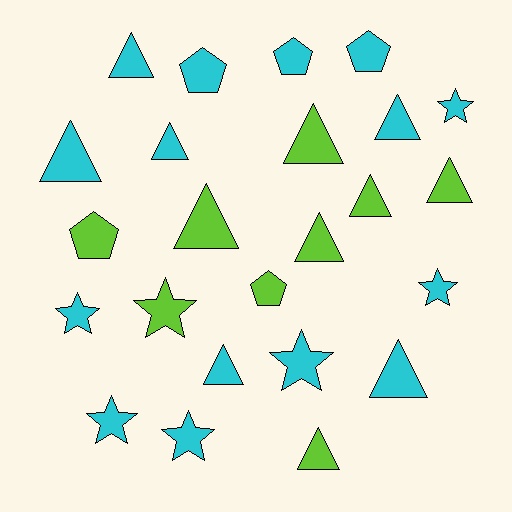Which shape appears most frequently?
Triangle, with 12 objects.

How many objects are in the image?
There are 24 objects.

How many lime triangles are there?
There are 6 lime triangles.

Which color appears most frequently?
Cyan, with 15 objects.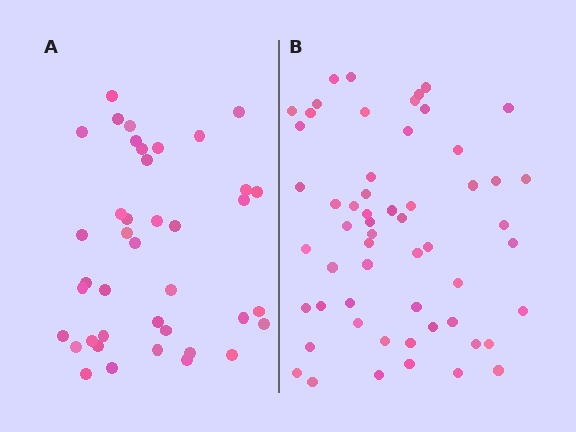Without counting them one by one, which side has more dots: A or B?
Region B (the right region) has more dots.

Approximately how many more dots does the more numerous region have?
Region B has approximately 15 more dots than region A.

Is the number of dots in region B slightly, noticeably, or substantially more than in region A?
Region B has noticeably more, but not dramatically so. The ratio is roughly 1.4 to 1.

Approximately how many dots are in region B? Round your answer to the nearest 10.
About 60 dots. (The exact count is 57, which rounds to 60.)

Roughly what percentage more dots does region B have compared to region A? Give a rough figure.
About 40% more.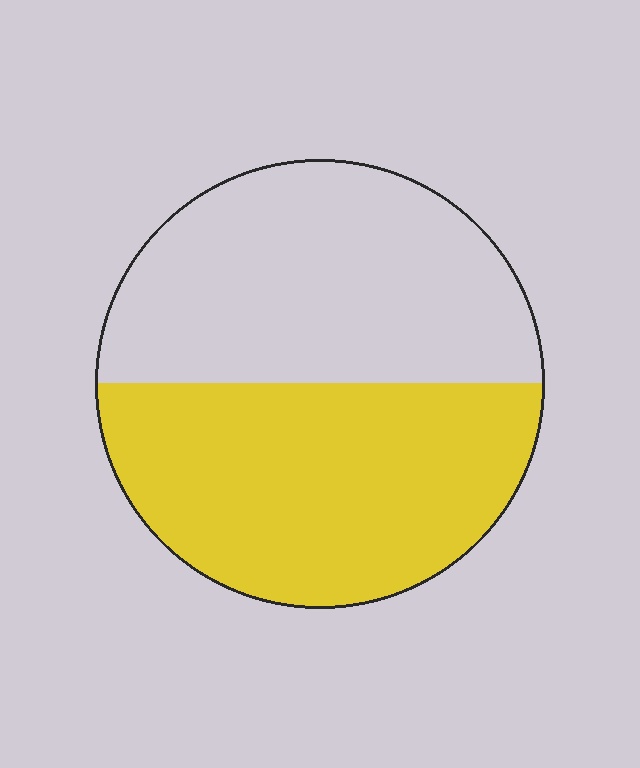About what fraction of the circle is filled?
About one half (1/2).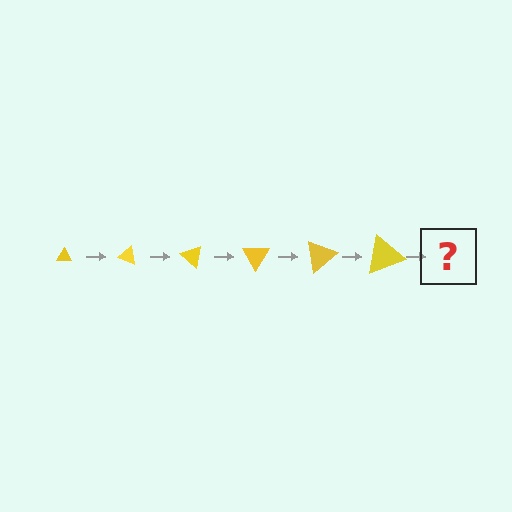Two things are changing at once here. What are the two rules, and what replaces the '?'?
The two rules are that the triangle grows larger each step and it rotates 20 degrees each step. The '?' should be a triangle, larger than the previous one and rotated 120 degrees from the start.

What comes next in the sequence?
The next element should be a triangle, larger than the previous one and rotated 120 degrees from the start.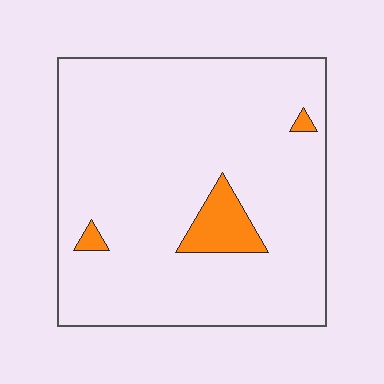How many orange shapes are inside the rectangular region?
3.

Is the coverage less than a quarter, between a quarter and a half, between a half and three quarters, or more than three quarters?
Less than a quarter.